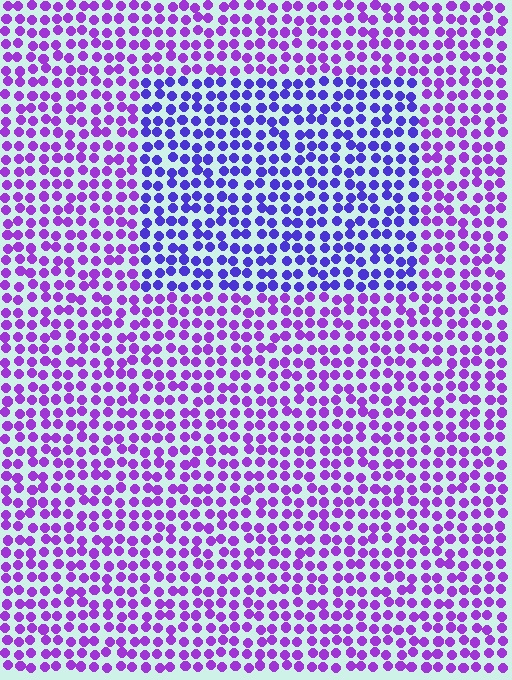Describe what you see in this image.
The image is filled with small purple elements in a uniform arrangement. A rectangle-shaped region is visible where the elements are tinted to a slightly different hue, forming a subtle color boundary.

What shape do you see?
I see a rectangle.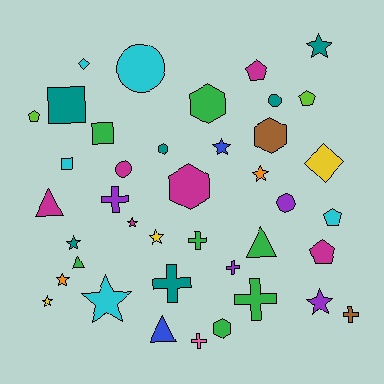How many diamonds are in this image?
There are 2 diamonds.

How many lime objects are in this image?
There are 2 lime objects.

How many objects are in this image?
There are 40 objects.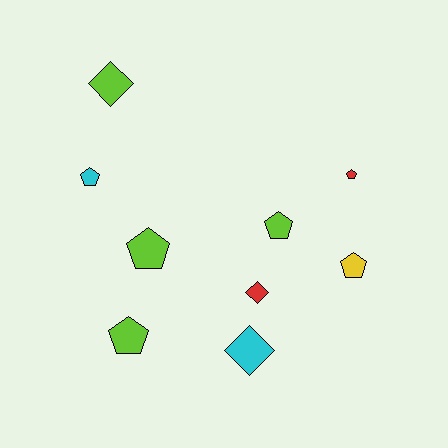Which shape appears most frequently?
Pentagon, with 6 objects.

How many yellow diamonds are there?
There are no yellow diamonds.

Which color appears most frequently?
Lime, with 4 objects.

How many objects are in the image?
There are 9 objects.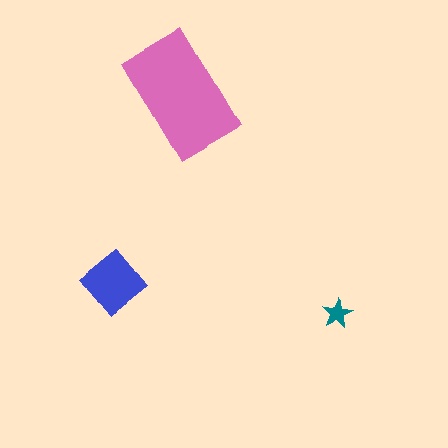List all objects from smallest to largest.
The teal star, the blue diamond, the pink rectangle.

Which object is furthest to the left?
The blue diamond is leftmost.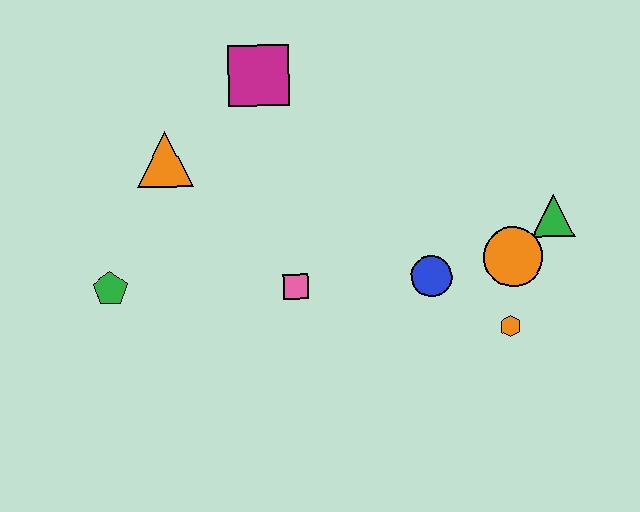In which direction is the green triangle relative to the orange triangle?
The green triangle is to the right of the orange triangle.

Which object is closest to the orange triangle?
The magenta square is closest to the orange triangle.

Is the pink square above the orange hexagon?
Yes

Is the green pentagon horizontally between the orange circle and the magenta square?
No